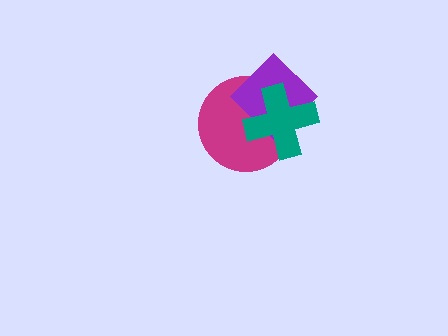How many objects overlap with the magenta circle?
2 objects overlap with the magenta circle.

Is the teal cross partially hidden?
No, no other shape covers it.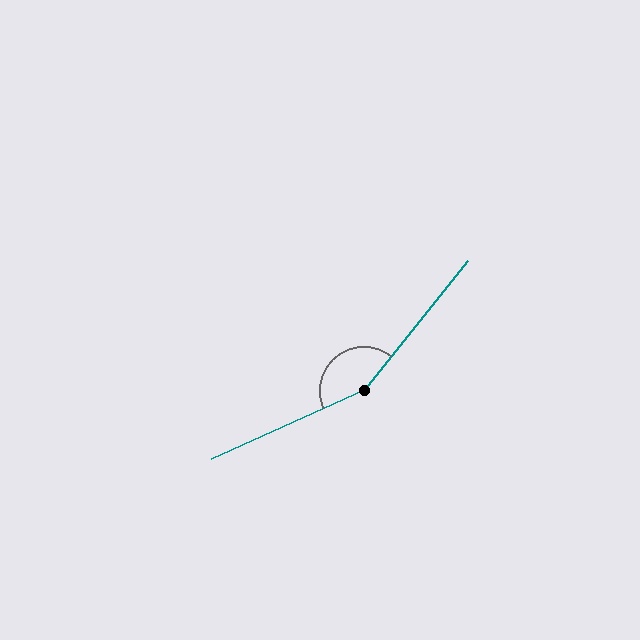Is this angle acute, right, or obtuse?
It is obtuse.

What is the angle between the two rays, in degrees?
Approximately 153 degrees.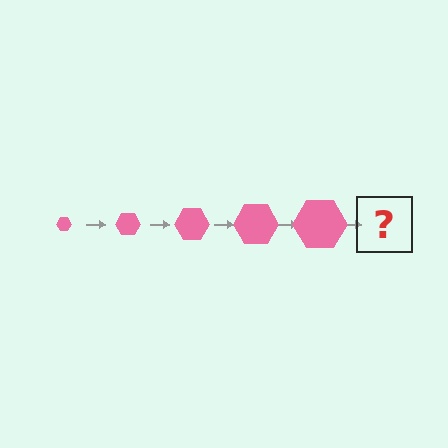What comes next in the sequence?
The next element should be a pink hexagon, larger than the previous one.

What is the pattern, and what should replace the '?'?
The pattern is that the hexagon gets progressively larger each step. The '?' should be a pink hexagon, larger than the previous one.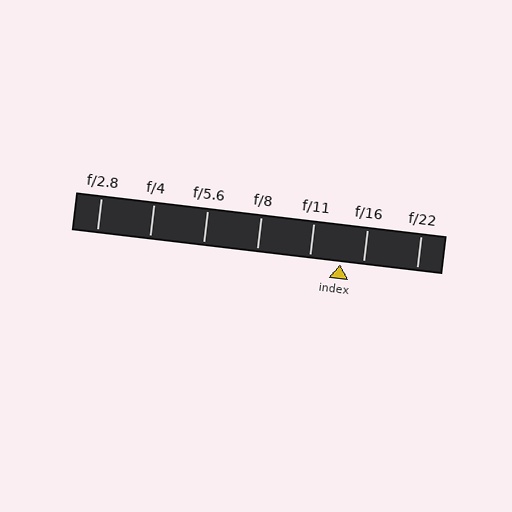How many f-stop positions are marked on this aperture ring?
There are 7 f-stop positions marked.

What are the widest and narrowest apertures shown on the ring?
The widest aperture shown is f/2.8 and the narrowest is f/22.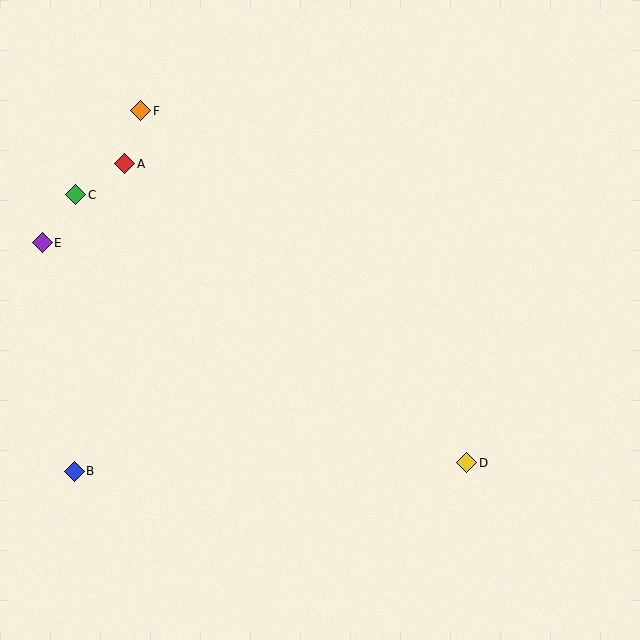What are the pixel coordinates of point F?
Point F is at (141, 111).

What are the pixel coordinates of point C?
Point C is at (76, 195).